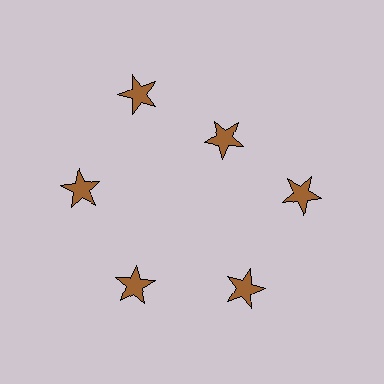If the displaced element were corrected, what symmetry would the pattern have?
It would have 6-fold rotational symmetry — the pattern would map onto itself every 60 degrees.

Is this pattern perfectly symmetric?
No. The 6 brown stars are arranged in a ring, but one element near the 1 o'clock position is pulled inward toward the center, breaking the 6-fold rotational symmetry.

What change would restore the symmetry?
The symmetry would be restored by moving it outward, back onto the ring so that all 6 stars sit at equal angles and equal distance from the center.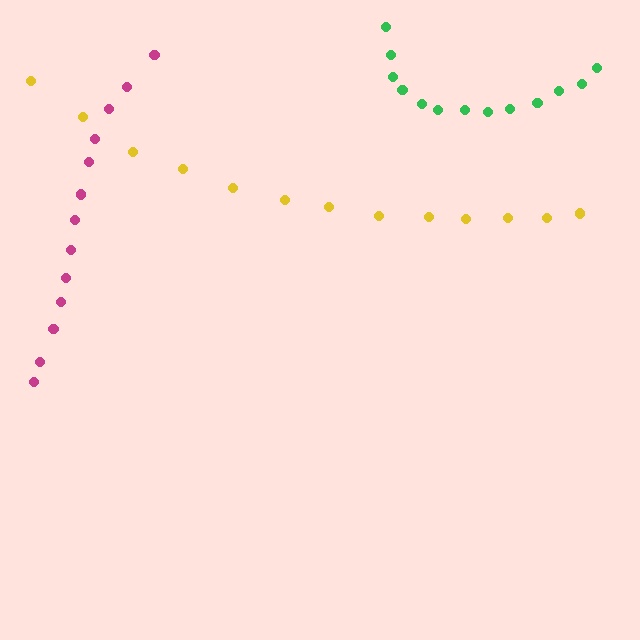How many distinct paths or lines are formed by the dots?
There are 3 distinct paths.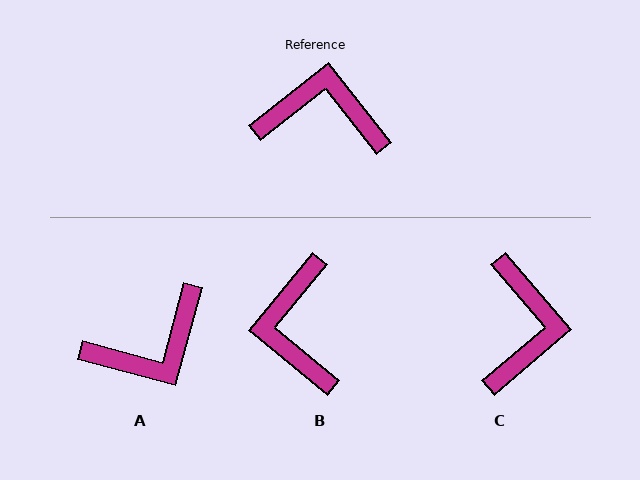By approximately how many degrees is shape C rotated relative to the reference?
Approximately 88 degrees clockwise.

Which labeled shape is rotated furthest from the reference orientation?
A, about 143 degrees away.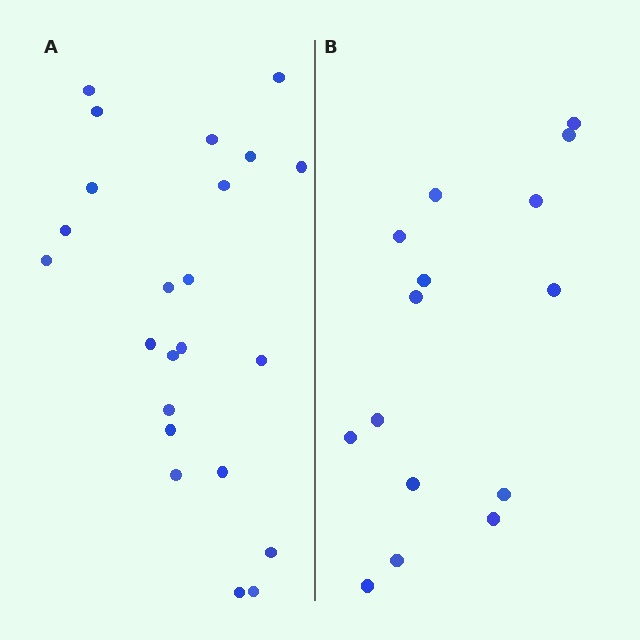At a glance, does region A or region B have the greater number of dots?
Region A (the left region) has more dots.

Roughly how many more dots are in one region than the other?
Region A has roughly 8 or so more dots than region B.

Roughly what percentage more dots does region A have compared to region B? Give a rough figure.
About 55% more.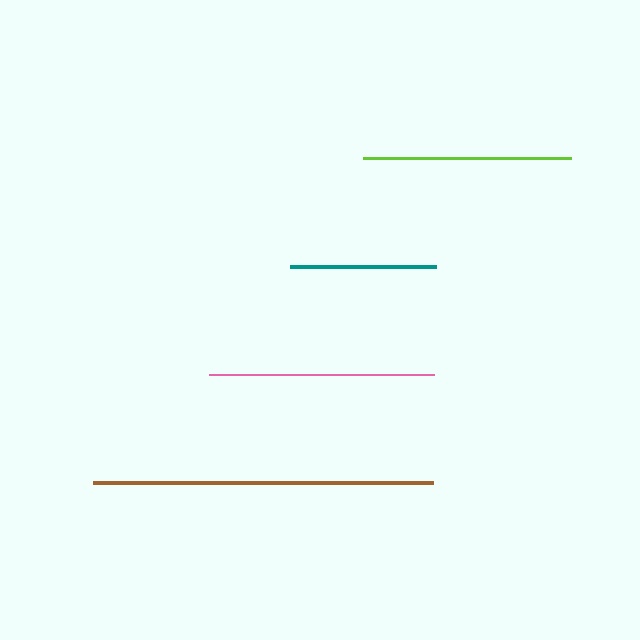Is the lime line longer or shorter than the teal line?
The lime line is longer than the teal line.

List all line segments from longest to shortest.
From longest to shortest: brown, pink, lime, teal.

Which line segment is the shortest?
The teal line is the shortest at approximately 146 pixels.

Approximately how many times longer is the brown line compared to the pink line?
The brown line is approximately 1.5 times the length of the pink line.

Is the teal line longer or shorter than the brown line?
The brown line is longer than the teal line.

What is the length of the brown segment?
The brown segment is approximately 340 pixels long.